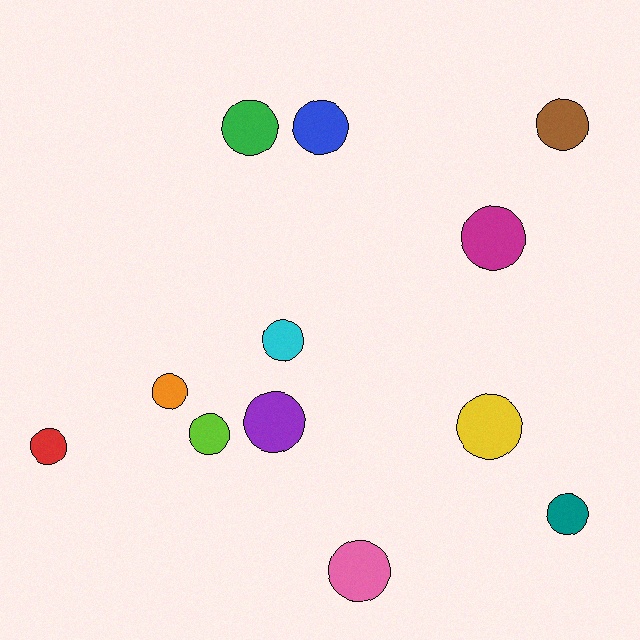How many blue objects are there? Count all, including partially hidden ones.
There is 1 blue object.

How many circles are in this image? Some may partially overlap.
There are 12 circles.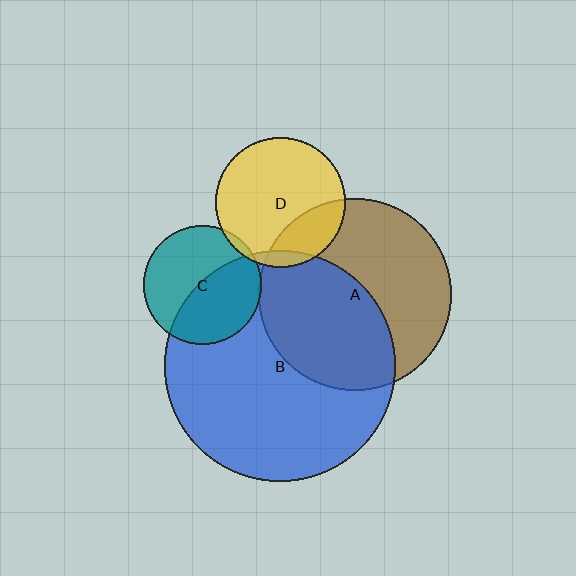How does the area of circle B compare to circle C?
Approximately 3.8 times.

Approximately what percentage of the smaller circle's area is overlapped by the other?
Approximately 50%.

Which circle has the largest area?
Circle B (blue).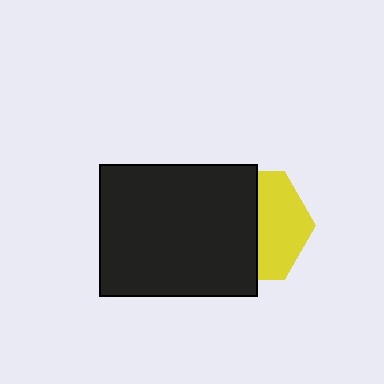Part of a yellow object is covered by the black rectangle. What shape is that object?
It is a hexagon.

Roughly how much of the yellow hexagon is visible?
A small part of it is visible (roughly 45%).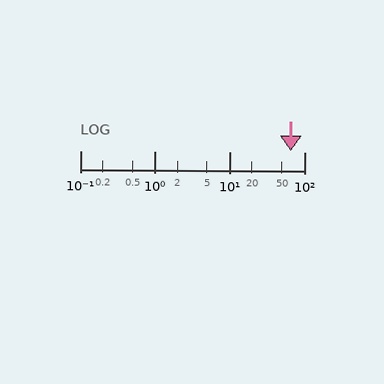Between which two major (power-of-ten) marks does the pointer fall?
The pointer is between 10 and 100.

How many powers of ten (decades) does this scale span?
The scale spans 3 decades, from 0.1 to 100.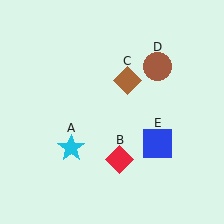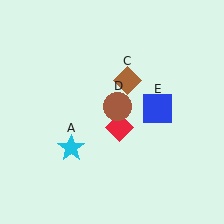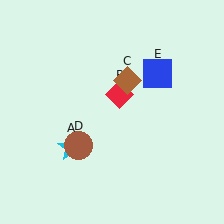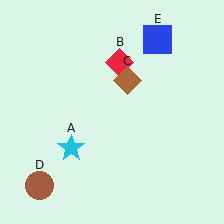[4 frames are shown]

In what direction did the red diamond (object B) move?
The red diamond (object B) moved up.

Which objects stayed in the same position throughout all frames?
Cyan star (object A) and brown diamond (object C) remained stationary.